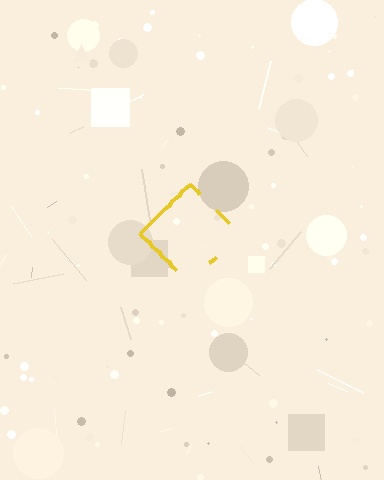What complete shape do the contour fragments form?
The contour fragments form a diamond.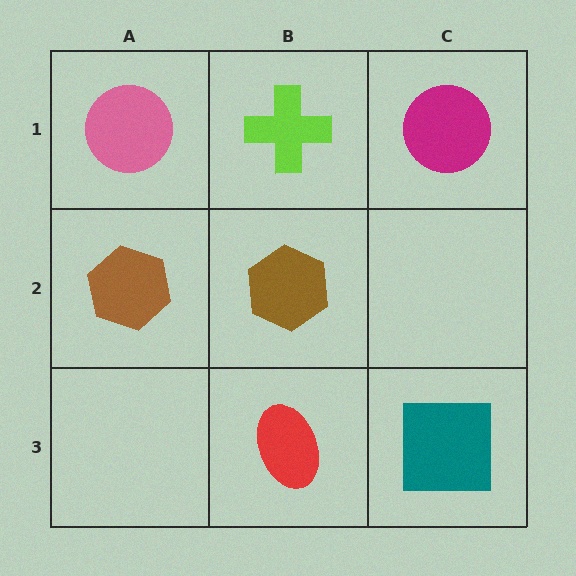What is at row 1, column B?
A lime cross.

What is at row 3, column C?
A teal square.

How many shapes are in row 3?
2 shapes.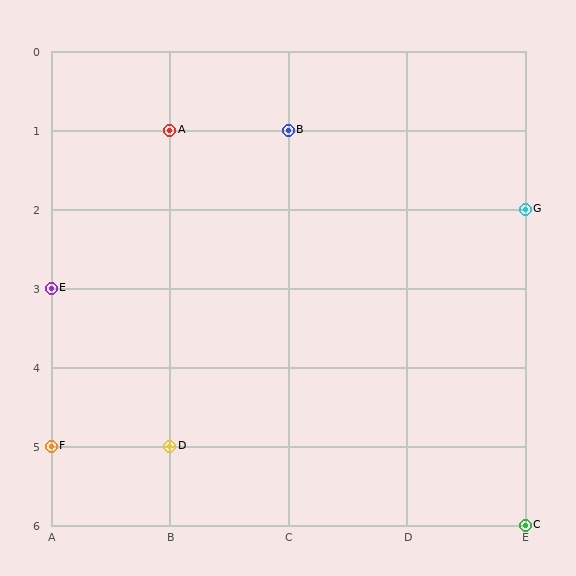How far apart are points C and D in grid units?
Points C and D are 3 columns and 1 row apart (about 3.2 grid units diagonally).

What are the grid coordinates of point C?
Point C is at grid coordinates (E, 6).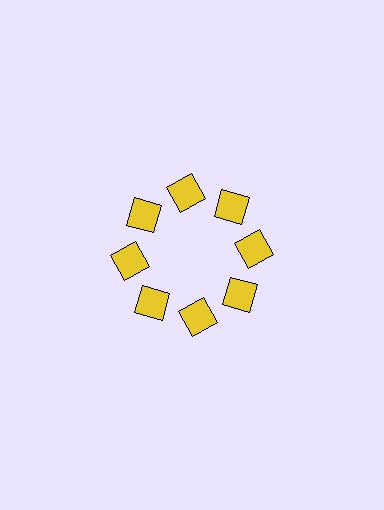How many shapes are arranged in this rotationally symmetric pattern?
There are 8 shapes, arranged in 8 groups of 1.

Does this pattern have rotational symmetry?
Yes, this pattern has 8-fold rotational symmetry. It looks the same after rotating 45 degrees around the center.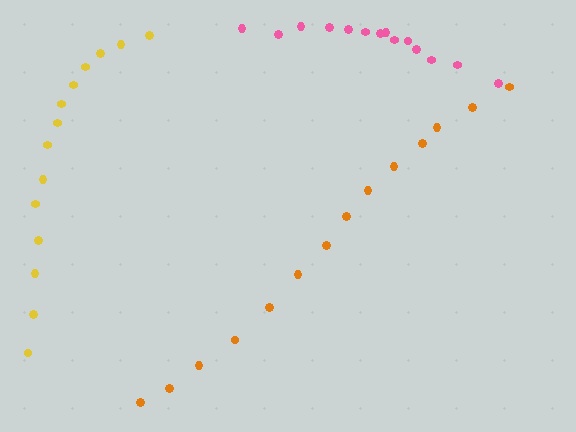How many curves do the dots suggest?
There are 3 distinct paths.